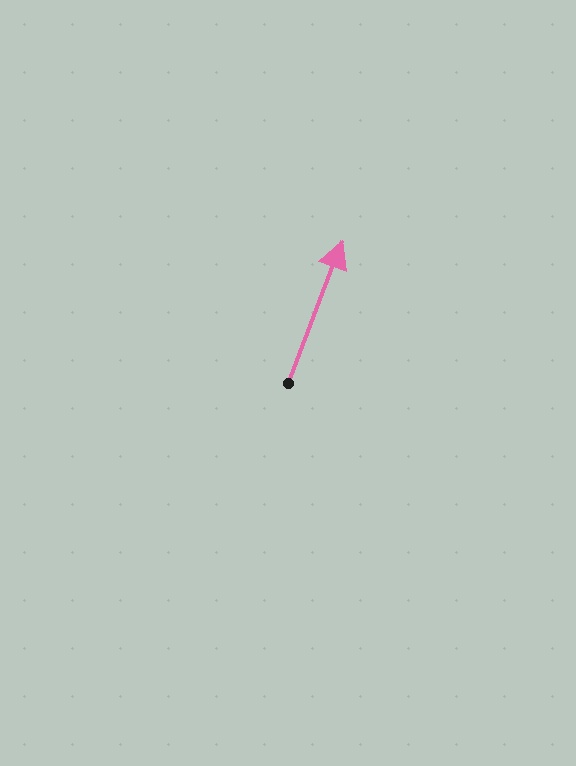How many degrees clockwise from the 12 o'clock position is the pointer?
Approximately 21 degrees.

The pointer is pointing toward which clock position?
Roughly 1 o'clock.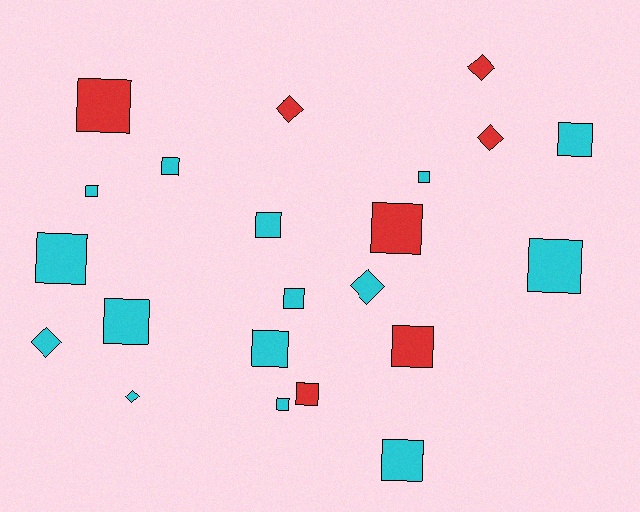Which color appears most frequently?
Cyan, with 15 objects.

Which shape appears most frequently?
Square, with 16 objects.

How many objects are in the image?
There are 22 objects.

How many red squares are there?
There are 4 red squares.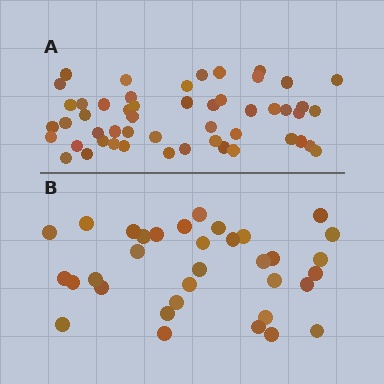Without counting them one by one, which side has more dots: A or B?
Region A (the top region) has more dots.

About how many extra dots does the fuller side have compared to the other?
Region A has approximately 15 more dots than region B.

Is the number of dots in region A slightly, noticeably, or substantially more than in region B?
Region A has substantially more. The ratio is roughly 1.5 to 1.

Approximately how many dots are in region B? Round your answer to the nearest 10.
About 30 dots. (The exact count is 34, which rounds to 30.)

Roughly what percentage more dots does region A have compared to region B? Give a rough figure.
About 50% more.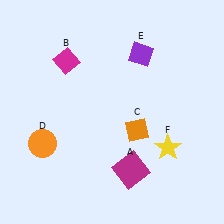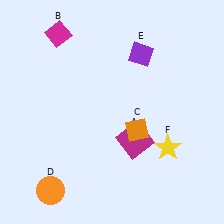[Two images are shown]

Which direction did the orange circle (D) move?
The orange circle (D) moved down.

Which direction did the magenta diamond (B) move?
The magenta diamond (B) moved up.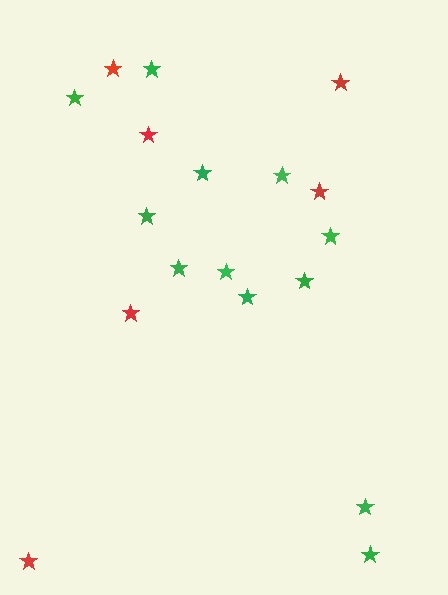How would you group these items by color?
There are 2 groups: one group of red stars (6) and one group of green stars (12).